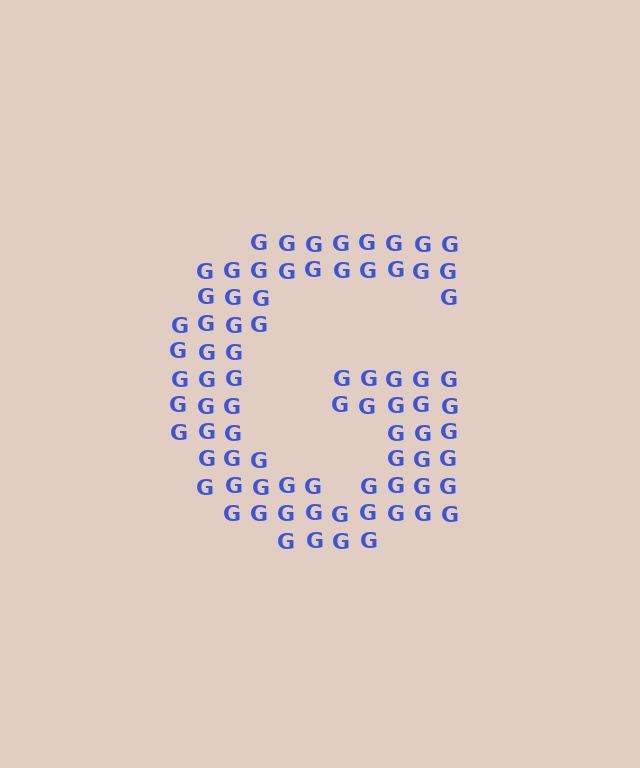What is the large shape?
The large shape is the letter G.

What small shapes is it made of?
It is made of small letter G's.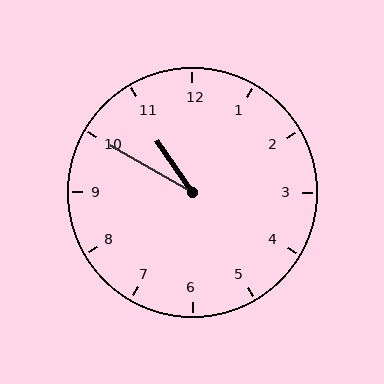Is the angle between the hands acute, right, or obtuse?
It is acute.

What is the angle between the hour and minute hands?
Approximately 25 degrees.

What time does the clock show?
10:50.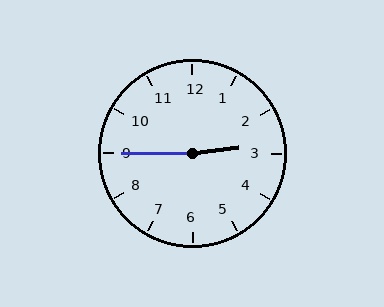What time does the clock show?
2:45.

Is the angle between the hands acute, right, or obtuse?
It is obtuse.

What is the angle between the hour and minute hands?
Approximately 172 degrees.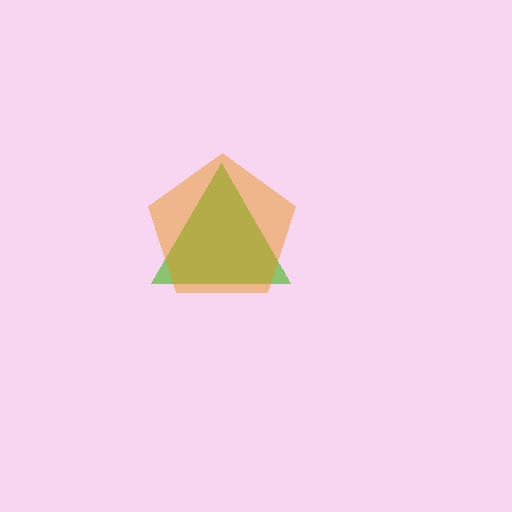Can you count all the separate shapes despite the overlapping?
Yes, there are 2 separate shapes.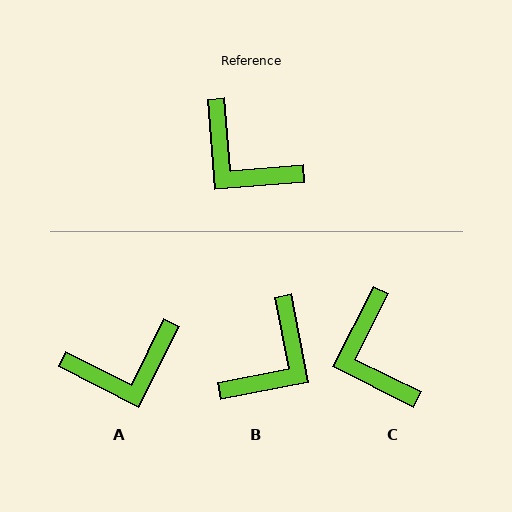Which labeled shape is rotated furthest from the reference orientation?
B, about 97 degrees away.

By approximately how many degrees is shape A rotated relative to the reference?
Approximately 59 degrees counter-clockwise.